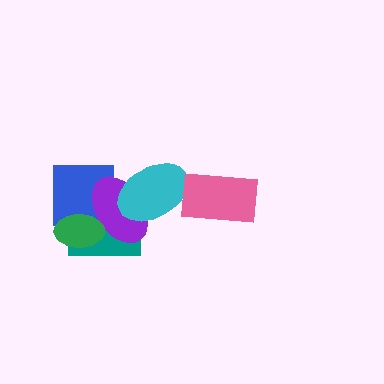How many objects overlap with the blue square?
3 objects overlap with the blue square.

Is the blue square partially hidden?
Yes, it is partially covered by another shape.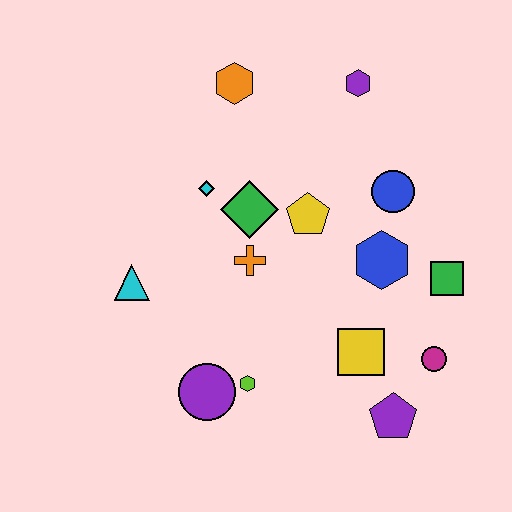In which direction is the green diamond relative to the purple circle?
The green diamond is above the purple circle.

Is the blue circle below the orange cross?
No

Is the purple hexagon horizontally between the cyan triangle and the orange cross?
No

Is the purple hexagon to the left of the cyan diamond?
No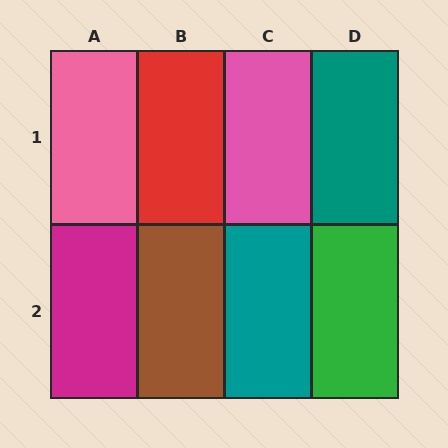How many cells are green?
1 cell is green.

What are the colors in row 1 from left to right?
Pink, red, pink, teal.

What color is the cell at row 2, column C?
Teal.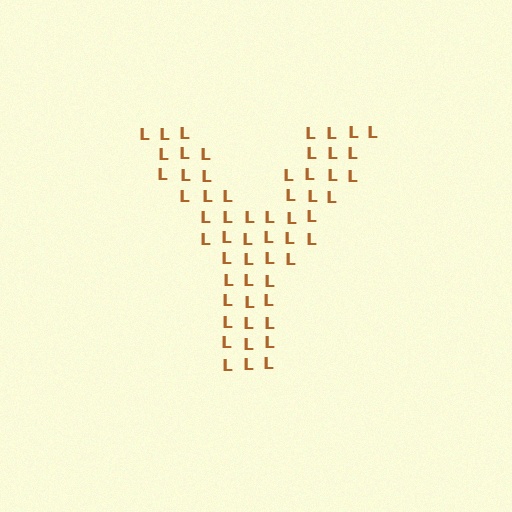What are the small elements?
The small elements are letter L's.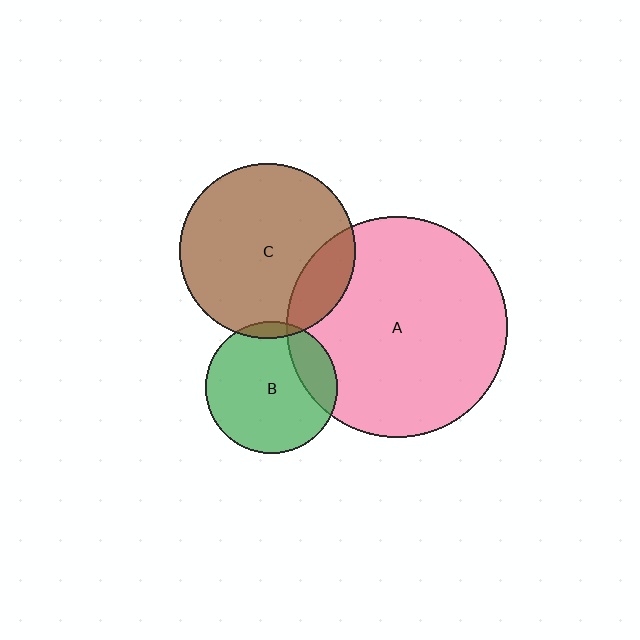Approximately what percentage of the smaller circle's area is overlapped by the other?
Approximately 5%.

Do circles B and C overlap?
Yes.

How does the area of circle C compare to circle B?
Approximately 1.8 times.